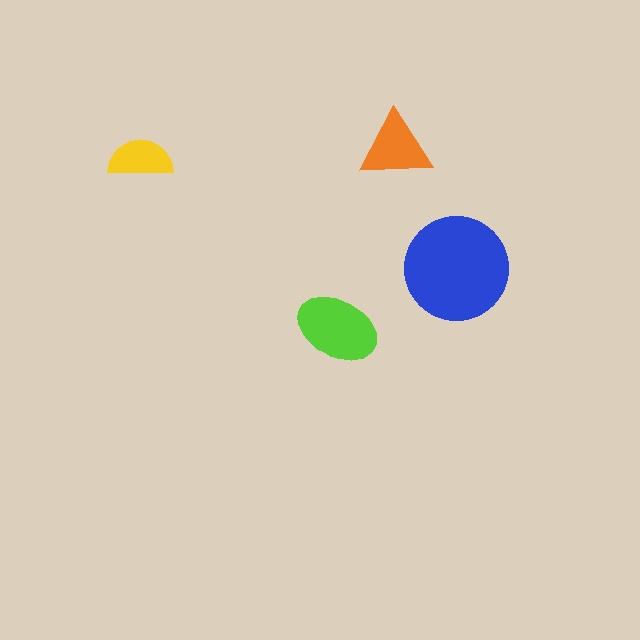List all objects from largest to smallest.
The blue circle, the lime ellipse, the orange triangle, the yellow semicircle.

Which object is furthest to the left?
The yellow semicircle is leftmost.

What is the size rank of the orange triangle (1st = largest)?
3rd.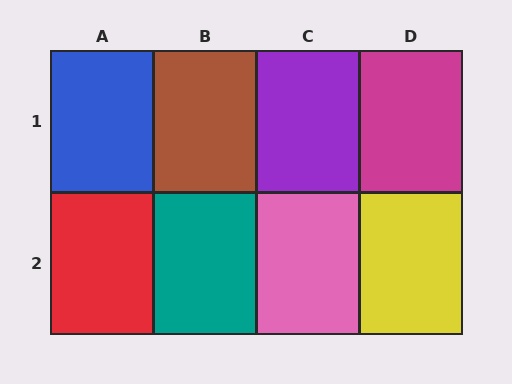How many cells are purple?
1 cell is purple.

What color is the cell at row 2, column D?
Yellow.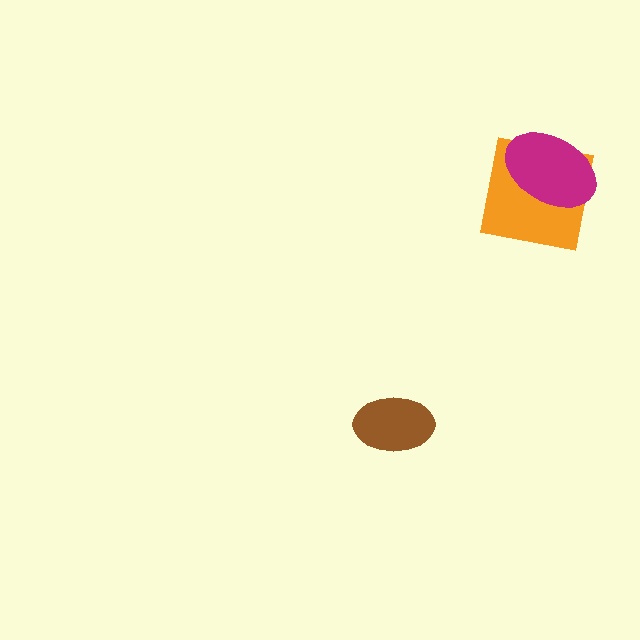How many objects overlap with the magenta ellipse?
1 object overlaps with the magenta ellipse.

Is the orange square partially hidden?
Yes, it is partially covered by another shape.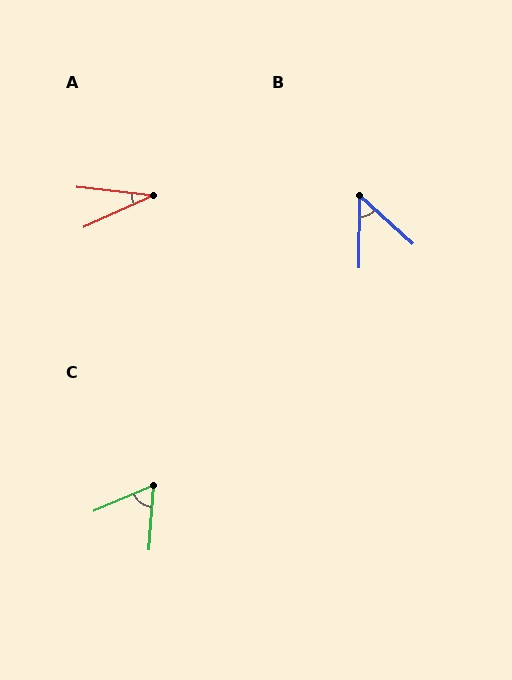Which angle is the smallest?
A, at approximately 30 degrees.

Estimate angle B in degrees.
Approximately 48 degrees.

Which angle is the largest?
C, at approximately 63 degrees.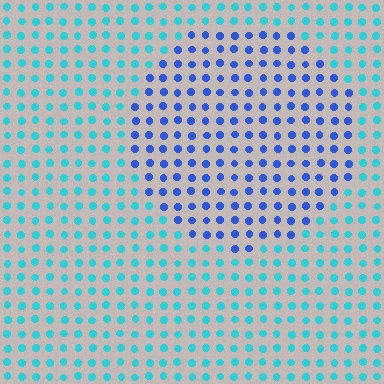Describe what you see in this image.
The image is filled with small cyan elements in a uniform arrangement. A circle-shaped region is visible where the elements are tinted to a slightly different hue, forming a subtle color boundary.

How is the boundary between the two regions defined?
The boundary is defined purely by a slight shift in hue (about 43 degrees). Spacing, size, and orientation are identical on both sides.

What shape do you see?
I see a circle.